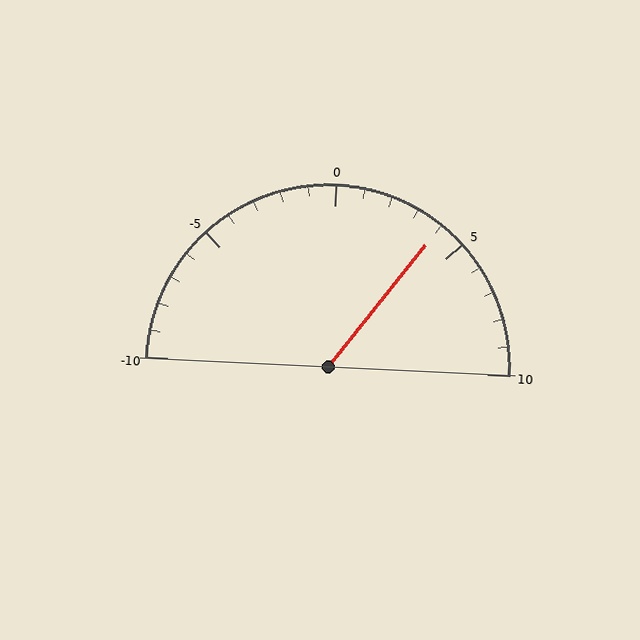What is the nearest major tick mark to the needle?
The nearest major tick mark is 5.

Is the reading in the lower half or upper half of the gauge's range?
The reading is in the upper half of the range (-10 to 10).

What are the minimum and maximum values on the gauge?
The gauge ranges from -10 to 10.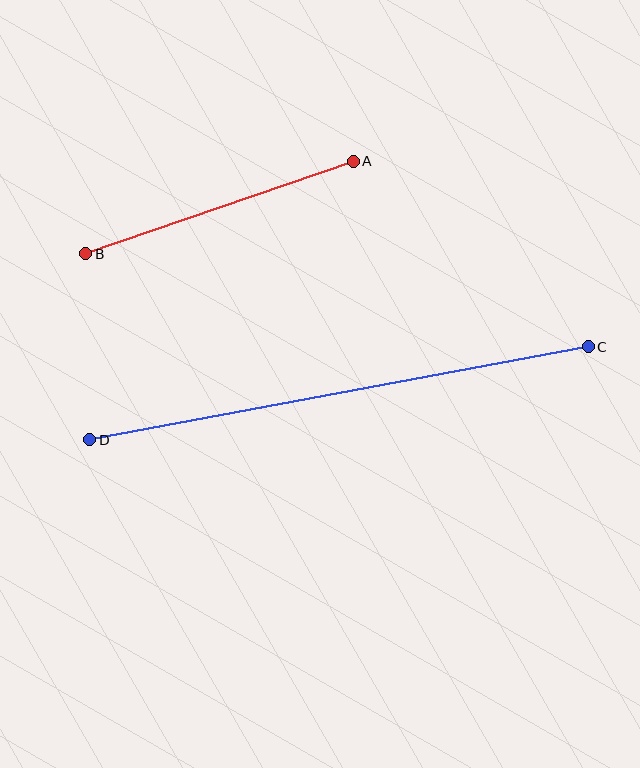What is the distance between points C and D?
The distance is approximately 507 pixels.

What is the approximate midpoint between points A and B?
The midpoint is at approximately (219, 208) pixels.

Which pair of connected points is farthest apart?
Points C and D are farthest apart.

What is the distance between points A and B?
The distance is approximately 283 pixels.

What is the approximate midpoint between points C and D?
The midpoint is at approximately (339, 393) pixels.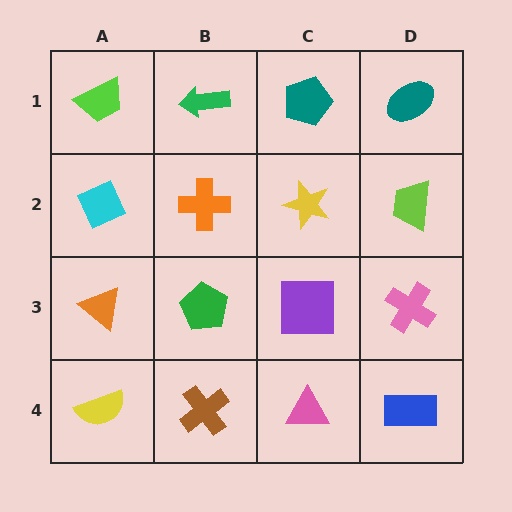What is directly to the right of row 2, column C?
A lime trapezoid.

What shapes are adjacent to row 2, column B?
A green arrow (row 1, column B), a green pentagon (row 3, column B), a cyan diamond (row 2, column A), a yellow star (row 2, column C).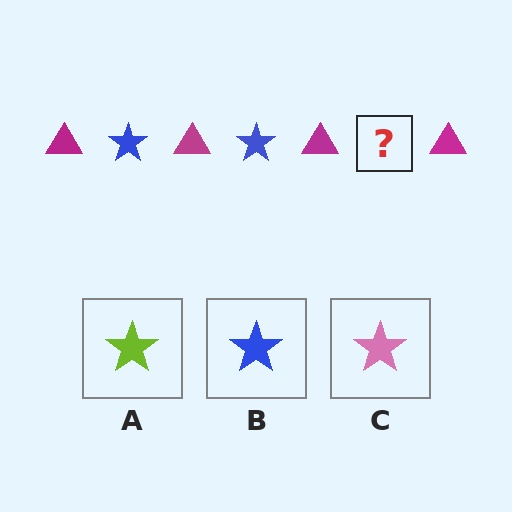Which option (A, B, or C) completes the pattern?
B.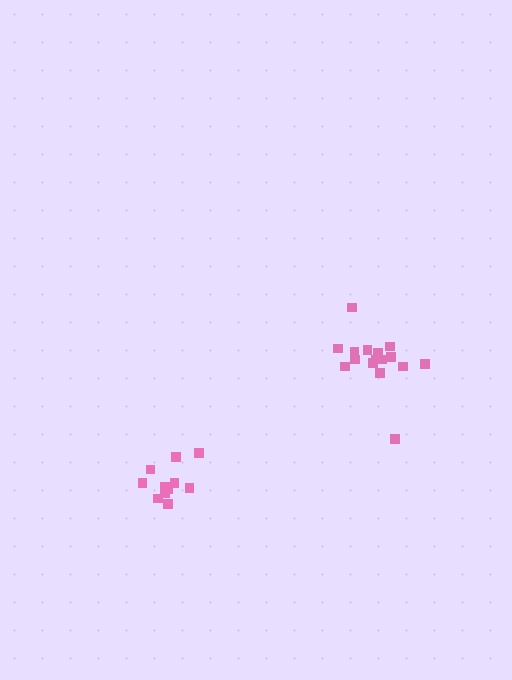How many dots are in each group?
Group 1: 16 dots, Group 2: 11 dots (27 total).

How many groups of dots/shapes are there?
There are 2 groups.